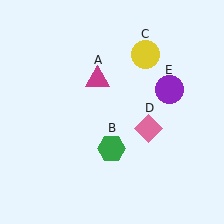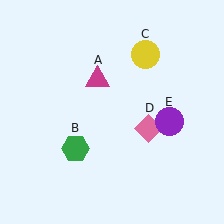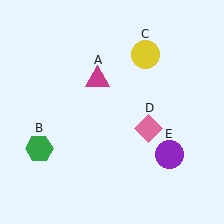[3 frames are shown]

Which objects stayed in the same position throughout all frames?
Magenta triangle (object A) and yellow circle (object C) and pink diamond (object D) remained stationary.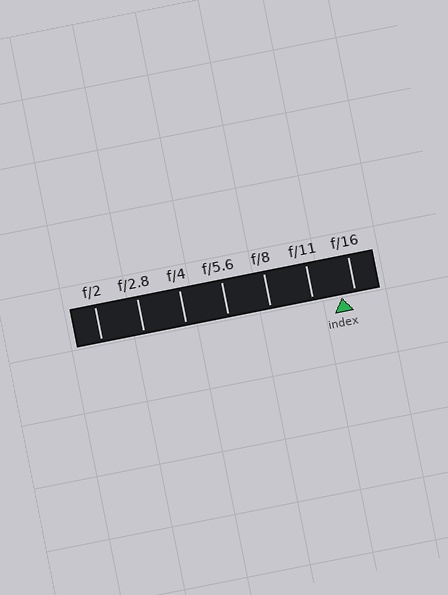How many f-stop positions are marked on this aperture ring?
There are 7 f-stop positions marked.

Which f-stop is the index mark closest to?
The index mark is closest to f/16.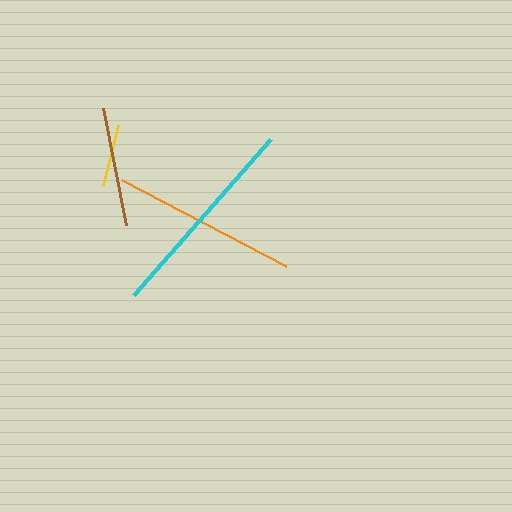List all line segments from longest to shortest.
From longest to shortest: cyan, orange, brown, yellow.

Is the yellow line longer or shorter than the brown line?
The brown line is longer than the yellow line.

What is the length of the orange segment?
The orange segment is approximately 185 pixels long.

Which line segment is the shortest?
The yellow line is the shortest at approximately 62 pixels.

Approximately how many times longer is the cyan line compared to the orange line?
The cyan line is approximately 1.1 times the length of the orange line.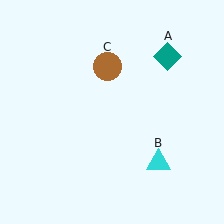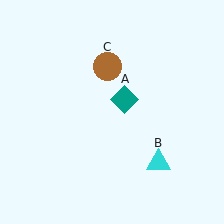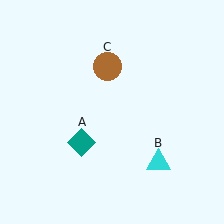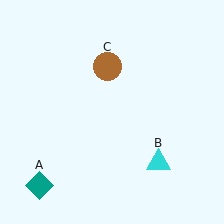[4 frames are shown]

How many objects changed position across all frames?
1 object changed position: teal diamond (object A).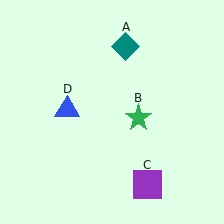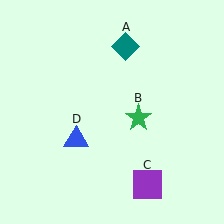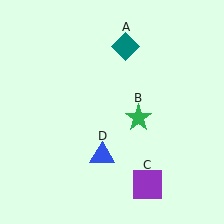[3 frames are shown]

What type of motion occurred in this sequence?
The blue triangle (object D) rotated counterclockwise around the center of the scene.